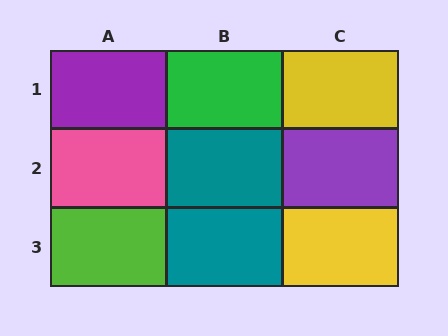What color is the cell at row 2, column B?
Teal.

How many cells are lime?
1 cell is lime.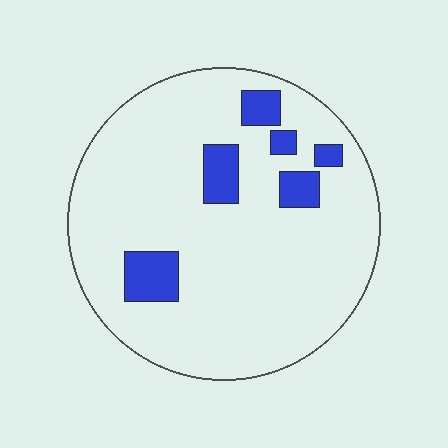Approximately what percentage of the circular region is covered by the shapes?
Approximately 10%.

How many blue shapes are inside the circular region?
6.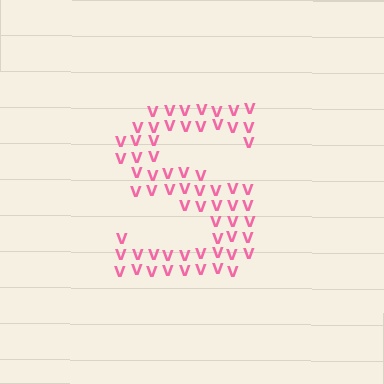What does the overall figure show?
The overall figure shows the letter S.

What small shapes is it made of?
It is made of small letter V's.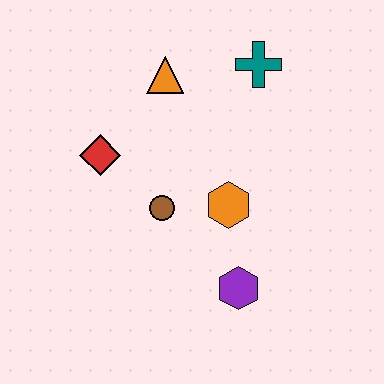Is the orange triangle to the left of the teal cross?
Yes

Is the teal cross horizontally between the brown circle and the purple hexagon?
No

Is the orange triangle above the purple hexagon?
Yes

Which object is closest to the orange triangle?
The teal cross is closest to the orange triangle.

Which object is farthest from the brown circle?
The teal cross is farthest from the brown circle.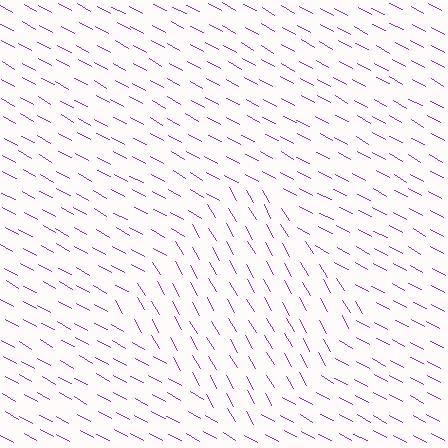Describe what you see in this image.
The image is filled with small purple line segments. A diamond region in the image has lines oriented differently from the surrounding lines, creating a visible texture boundary.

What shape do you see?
I see a diamond.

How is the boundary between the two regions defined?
The boundary is defined purely by a change in line orientation (approximately 32 degrees difference). All lines are the same color and thickness.